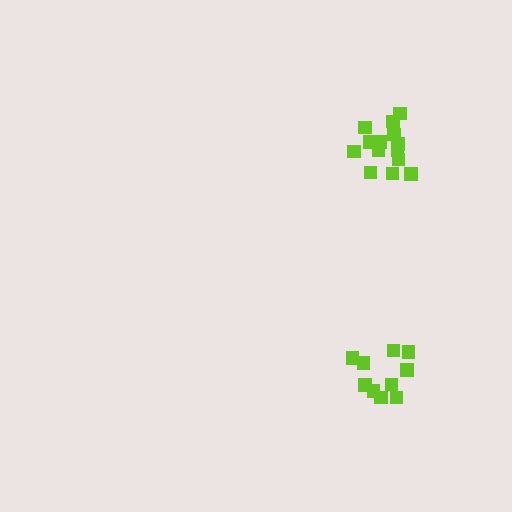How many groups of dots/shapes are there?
There are 2 groups.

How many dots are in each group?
Group 1: 14 dots, Group 2: 10 dots (24 total).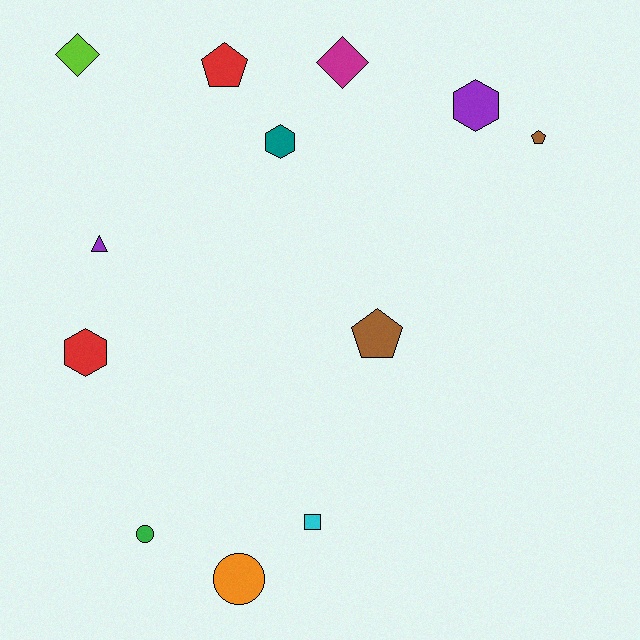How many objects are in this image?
There are 12 objects.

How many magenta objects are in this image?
There is 1 magenta object.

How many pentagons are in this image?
There are 3 pentagons.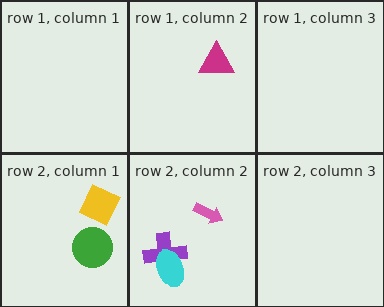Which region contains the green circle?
The row 2, column 1 region.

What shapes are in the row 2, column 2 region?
The purple cross, the cyan ellipse, the pink arrow.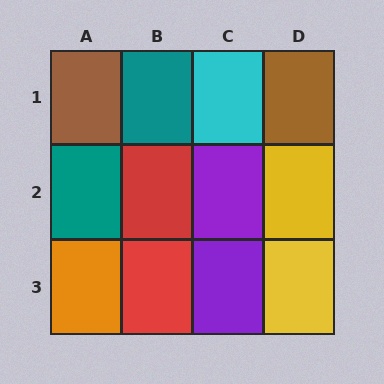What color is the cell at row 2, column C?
Purple.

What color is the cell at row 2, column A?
Teal.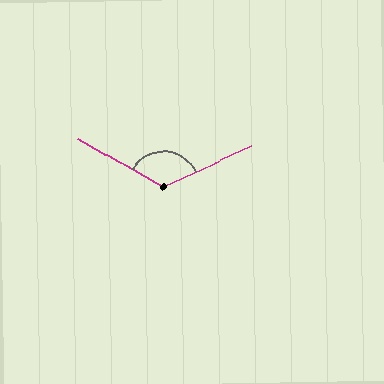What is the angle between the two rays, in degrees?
Approximately 126 degrees.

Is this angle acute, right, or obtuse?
It is obtuse.